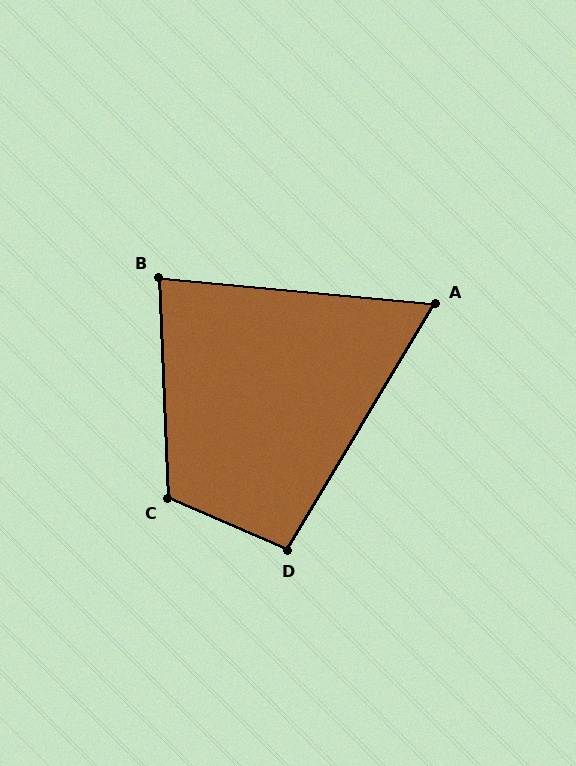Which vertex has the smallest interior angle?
A, at approximately 65 degrees.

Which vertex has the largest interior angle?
C, at approximately 115 degrees.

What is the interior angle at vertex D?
Approximately 98 degrees (obtuse).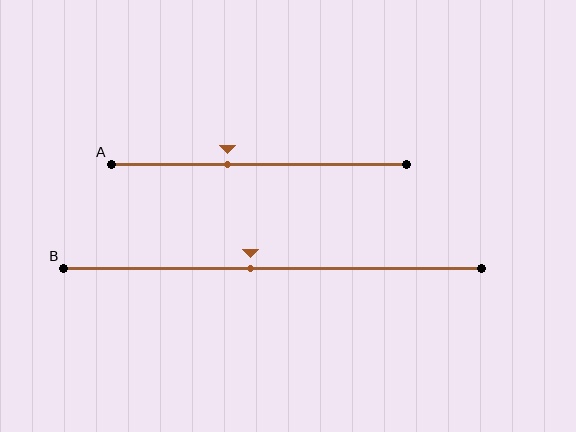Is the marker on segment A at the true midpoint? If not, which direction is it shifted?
No, the marker on segment A is shifted to the left by about 11% of the segment length.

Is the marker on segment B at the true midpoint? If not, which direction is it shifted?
No, the marker on segment B is shifted to the left by about 5% of the segment length.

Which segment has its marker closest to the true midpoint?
Segment B has its marker closest to the true midpoint.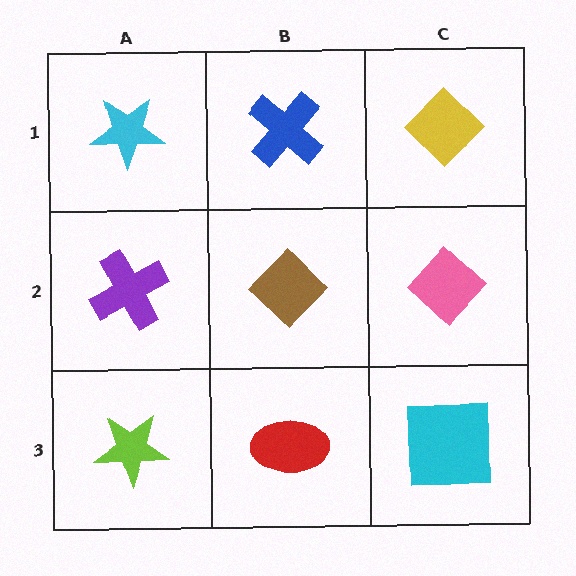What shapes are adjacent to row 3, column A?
A purple cross (row 2, column A), a red ellipse (row 3, column B).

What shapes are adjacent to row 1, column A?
A purple cross (row 2, column A), a blue cross (row 1, column B).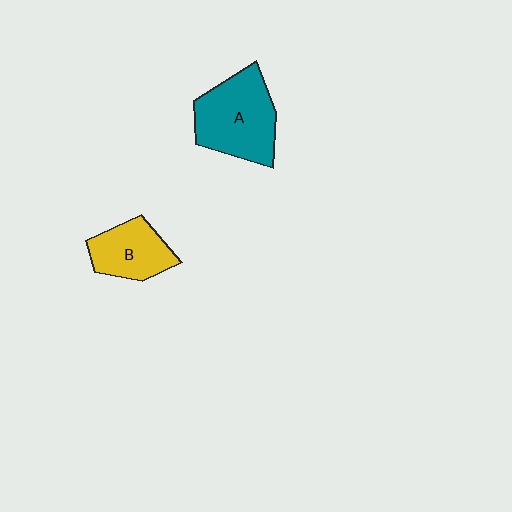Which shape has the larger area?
Shape A (teal).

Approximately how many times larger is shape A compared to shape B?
Approximately 1.5 times.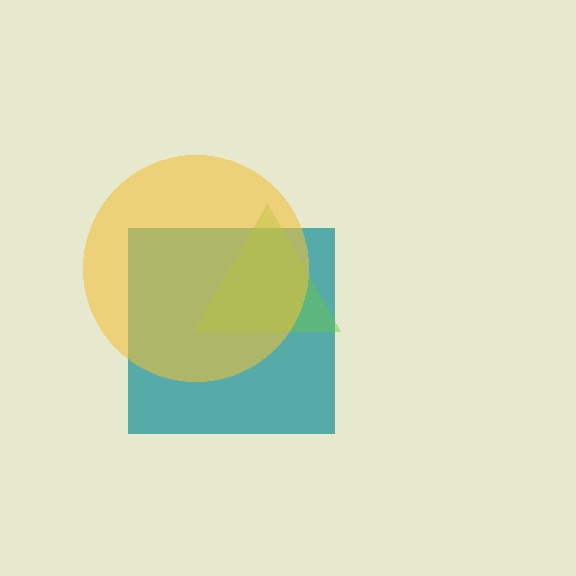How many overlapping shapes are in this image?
There are 3 overlapping shapes in the image.